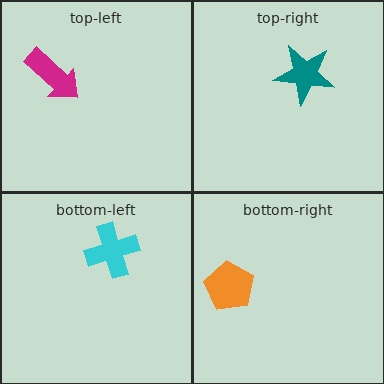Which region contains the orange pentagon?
The bottom-right region.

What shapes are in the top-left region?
The magenta arrow.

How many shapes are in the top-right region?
1.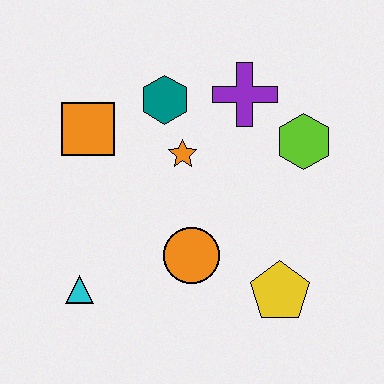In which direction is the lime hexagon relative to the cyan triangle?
The lime hexagon is to the right of the cyan triangle.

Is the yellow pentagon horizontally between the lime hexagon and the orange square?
Yes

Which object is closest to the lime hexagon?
The purple cross is closest to the lime hexagon.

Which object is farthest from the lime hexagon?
The cyan triangle is farthest from the lime hexagon.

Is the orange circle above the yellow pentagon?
Yes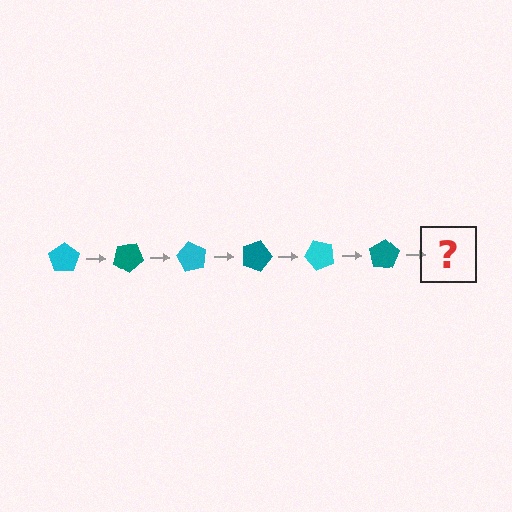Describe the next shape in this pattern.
It should be a cyan pentagon, rotated 180 degrees from the start.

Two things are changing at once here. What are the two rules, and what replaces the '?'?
The two rules are that it rotates 30 degrees each step and the color cycles through cyan and teal. The '?' should be a cyan pentagon, rotated 180 degrees from the start.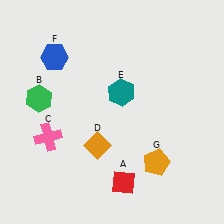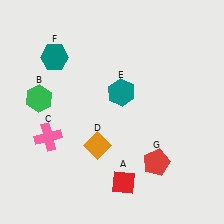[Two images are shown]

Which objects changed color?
F changed from blue to teal. G changed from orange to red.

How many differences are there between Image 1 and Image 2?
There are 2 differences between the two images.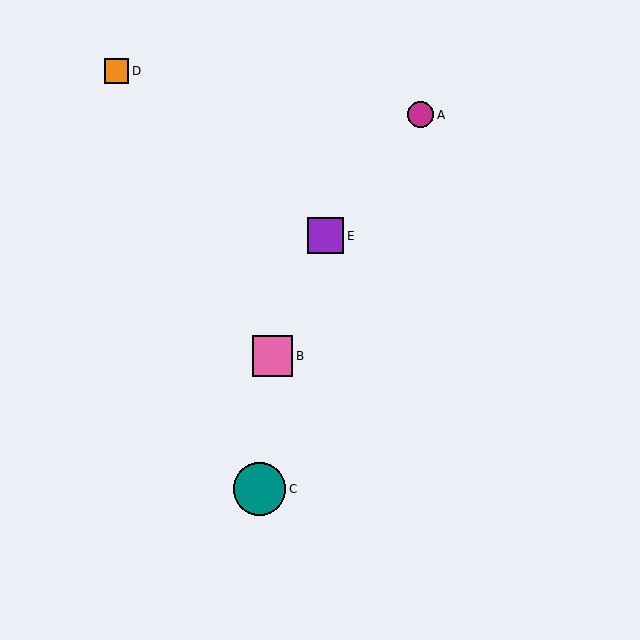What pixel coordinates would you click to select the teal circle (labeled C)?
Click at (260, 489) to select the teal circle C.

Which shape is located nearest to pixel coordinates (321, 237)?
The purple square (labeled E) at (325, 236) is nearest to that location.